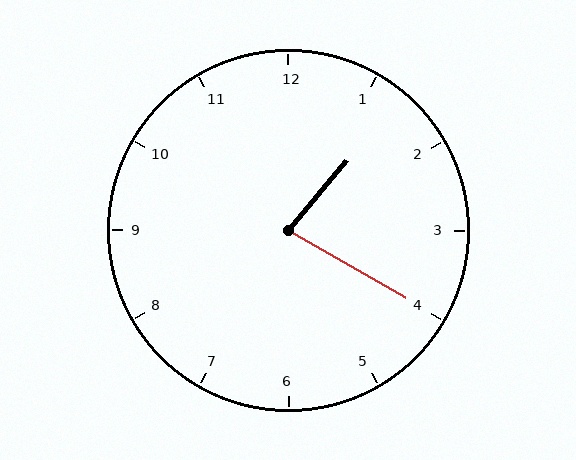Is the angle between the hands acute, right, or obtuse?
It is acute.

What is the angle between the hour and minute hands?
Approximately 80 degrees.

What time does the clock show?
1:20.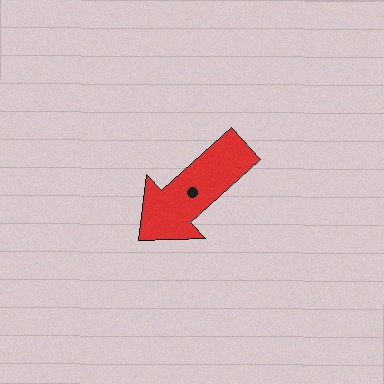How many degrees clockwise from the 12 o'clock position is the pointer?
Approximately 228 degrees.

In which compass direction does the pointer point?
Southwest.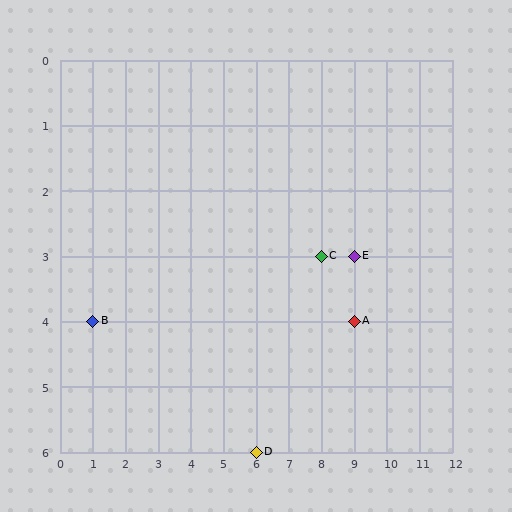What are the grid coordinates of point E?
Point E is at grid coordinates (9, 3).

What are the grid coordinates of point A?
Point A is at grid coordinates (9, 4).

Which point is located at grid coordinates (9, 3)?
Point E is at (9, 3).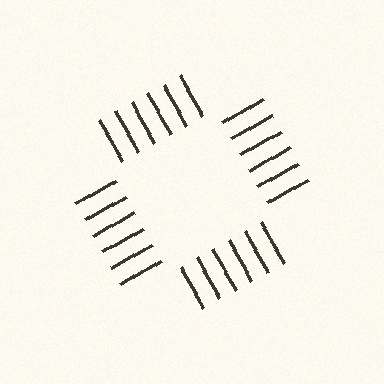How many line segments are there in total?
24 — 6 along each of the 4 edges.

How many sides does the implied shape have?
4 sides — the line-ends trace a square.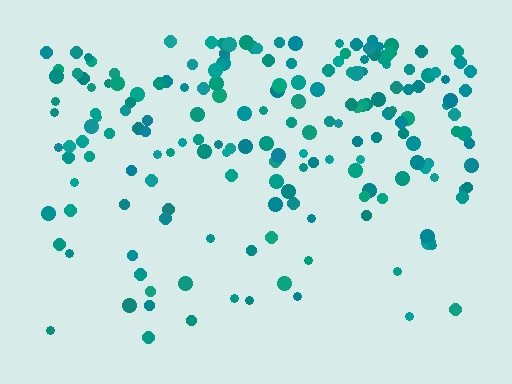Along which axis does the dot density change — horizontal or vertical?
Vertical.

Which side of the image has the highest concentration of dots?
The top.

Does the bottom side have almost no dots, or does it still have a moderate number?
Still a moderate number, just noticeably fewer than the top.